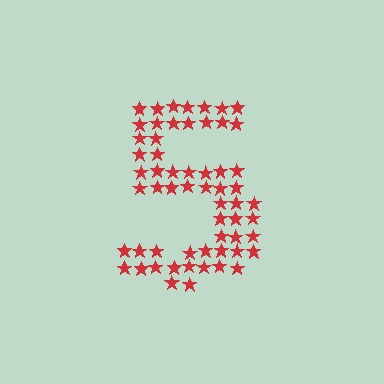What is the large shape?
The large shape is the digit 5.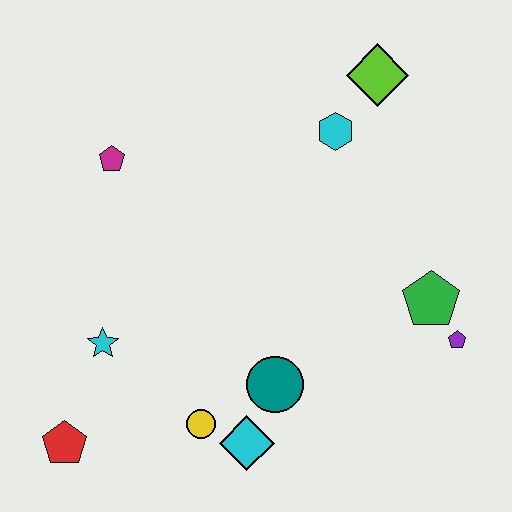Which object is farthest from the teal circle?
The lime diamond is farthest from the teal circle.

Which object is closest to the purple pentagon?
The green pentagon is closest to the purple pentagon.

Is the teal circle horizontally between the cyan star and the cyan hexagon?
Yes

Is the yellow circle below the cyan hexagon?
Yes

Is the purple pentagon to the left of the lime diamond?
No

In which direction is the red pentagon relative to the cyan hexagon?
The red pentagon is below the cyan hexagon.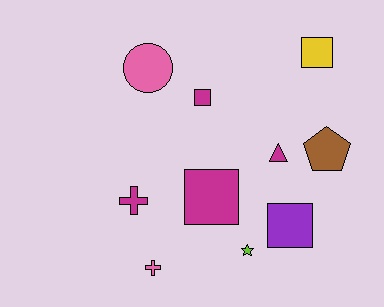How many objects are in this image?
There are 10 objects.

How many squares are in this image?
There are 4 squares.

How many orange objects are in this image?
There are no orange objects.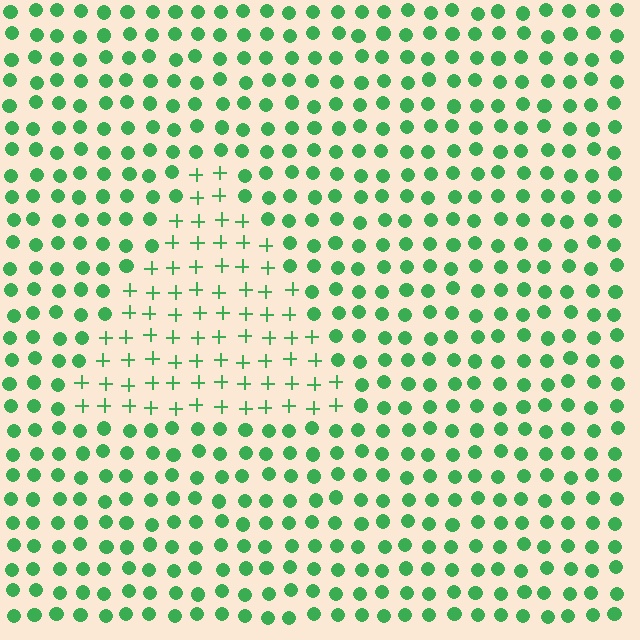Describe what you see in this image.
The image is filled with small green elements arranged in a uniform grid. A triangle-shaped region contains plus signs, while the surrounding area contains circles. The boundary is defined purely by the change in element shape.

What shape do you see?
I see a triangle.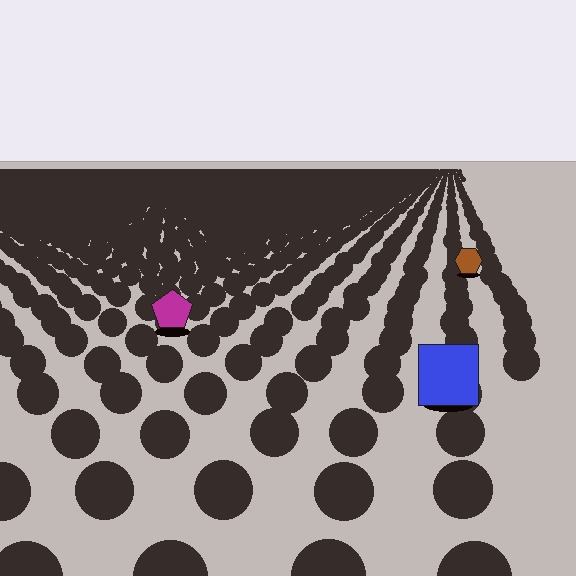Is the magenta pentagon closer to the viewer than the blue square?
No. The blue square is closer — you can tell from the texture gradient: the ground texture is coarser near it.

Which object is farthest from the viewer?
The brown hexagon is farthest from the viewer. It appears smaller and the ground texture around it is denser.